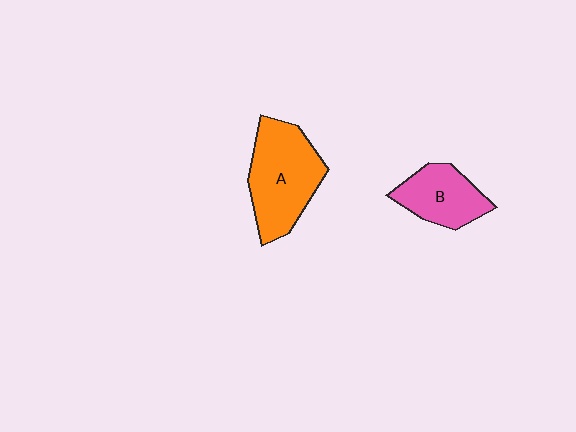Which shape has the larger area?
Shape A (orange).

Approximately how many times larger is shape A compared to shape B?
Approximately 1.5 times.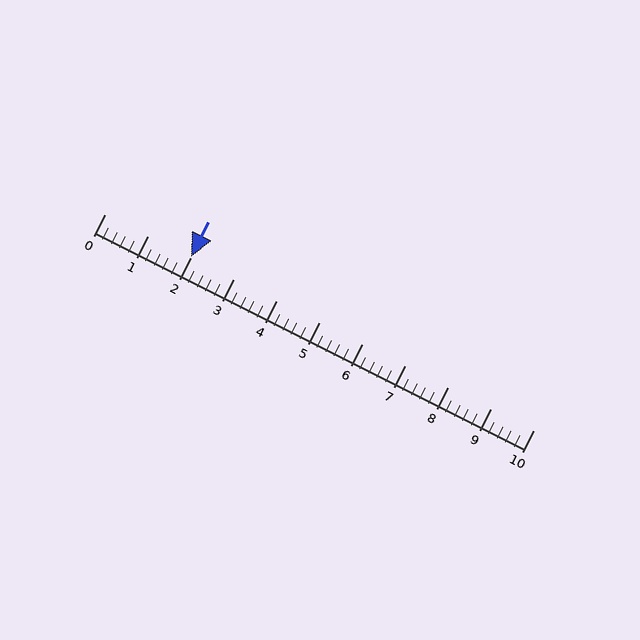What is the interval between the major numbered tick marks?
The major tick marks are spaced 1 units apart.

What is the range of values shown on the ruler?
The ruler shows values from 0 to 10.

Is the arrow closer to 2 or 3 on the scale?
The arrow is closer to 2.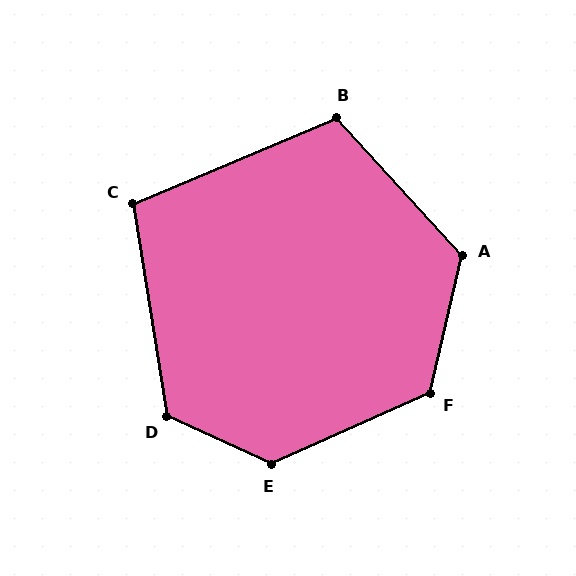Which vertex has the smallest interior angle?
C, at approximately 104 degrees.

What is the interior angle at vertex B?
Approximately 109 degrees (obtuse).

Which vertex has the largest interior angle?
E, at approximately 131 degrees.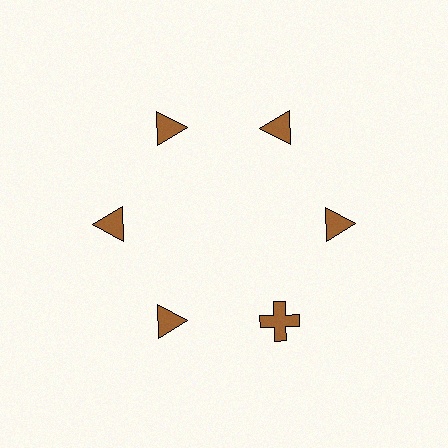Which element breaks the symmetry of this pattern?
The brown cross at roughly the 5 o'clock position breaks the symmetry. All other shapes are brown triangles.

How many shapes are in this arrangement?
There are 6 shapes arranged in a ring pattern.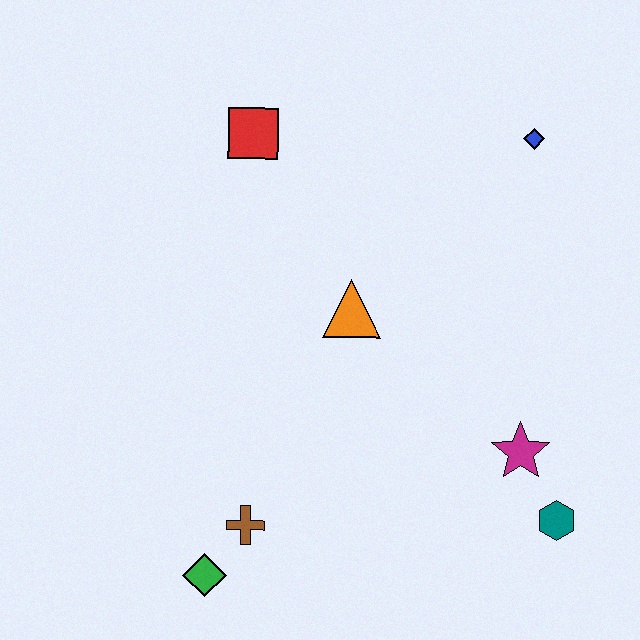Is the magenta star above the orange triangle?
No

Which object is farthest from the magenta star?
The red square is farthest from the magenta star.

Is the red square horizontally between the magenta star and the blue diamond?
No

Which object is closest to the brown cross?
The green diamond is closest to the brown cross.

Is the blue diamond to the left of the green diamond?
No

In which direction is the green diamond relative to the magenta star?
The green diamond is to the left of the magenta star.